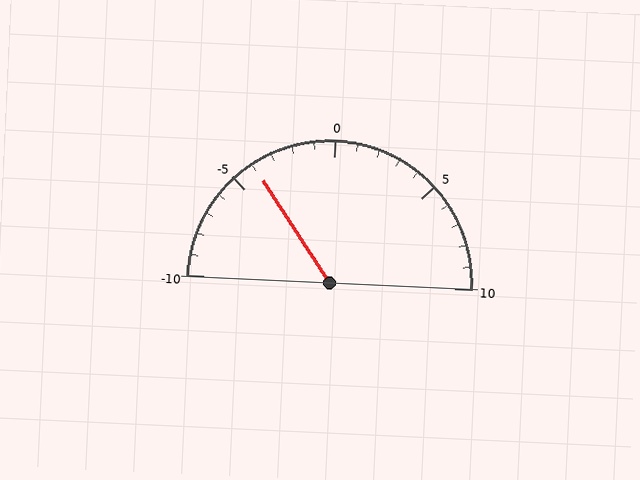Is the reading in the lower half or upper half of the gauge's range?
The reading is in the lower half of the range (-10 to 10).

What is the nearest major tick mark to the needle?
The nearest major tick mark is -5.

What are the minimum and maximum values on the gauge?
The gauge ranges from -10 to 10.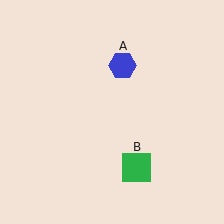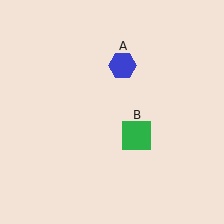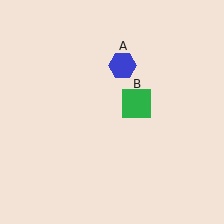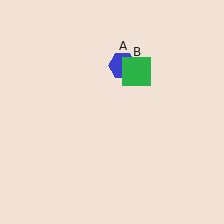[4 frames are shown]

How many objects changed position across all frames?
1 object changed position: green square (object B).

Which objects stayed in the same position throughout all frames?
Blue hexagon (object A) remained stationary.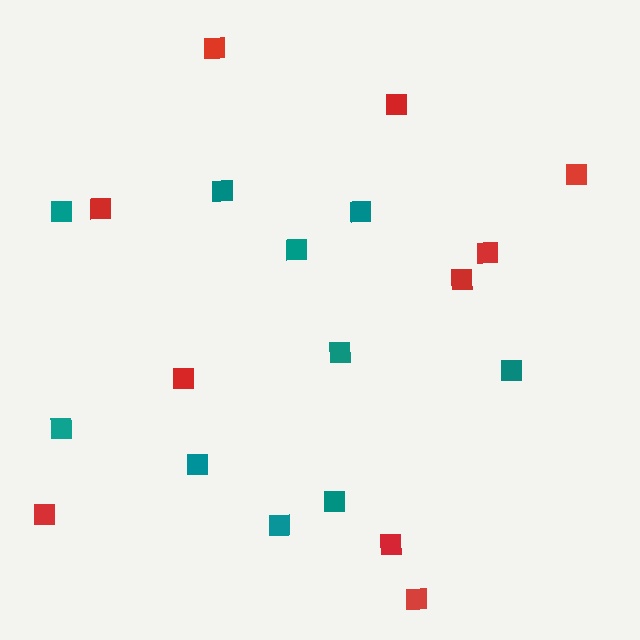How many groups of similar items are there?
There are 2 groups: one group of red squares (10) and one group of teal squares (10).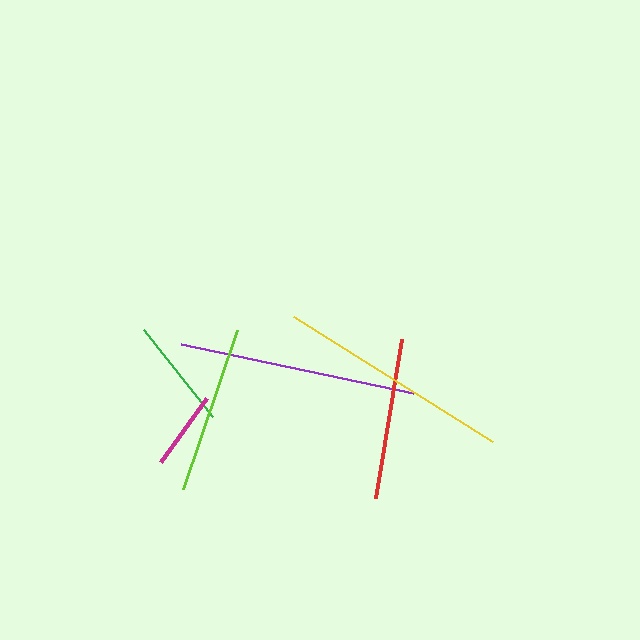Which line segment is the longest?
The purple line is the longest at approximately 237 pixels.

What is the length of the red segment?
The red segment is approximately 161 pixels long.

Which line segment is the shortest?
The magenta line is the shortest at approximately 79 pixels.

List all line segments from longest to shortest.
From longest to shortest: purple, yellow, lime, red, green, magenta.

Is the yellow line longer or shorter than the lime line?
The yellow line is longer than the lime line.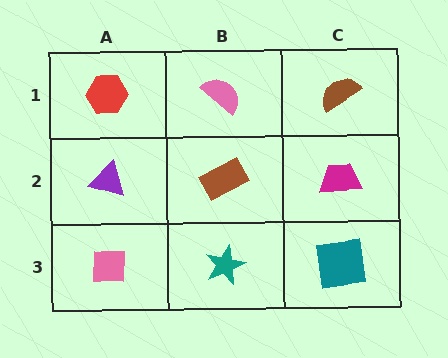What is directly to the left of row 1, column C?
A pink semicircle.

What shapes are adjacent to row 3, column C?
A magenta trapezoid (row 2, column C), a teal star (row 3, column B).